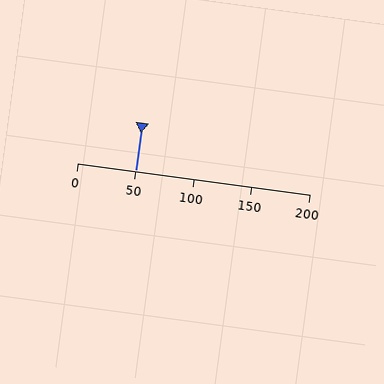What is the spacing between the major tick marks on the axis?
The major ticks are spaced 50 apart.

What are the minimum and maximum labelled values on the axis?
The axis runs from 0 to 200.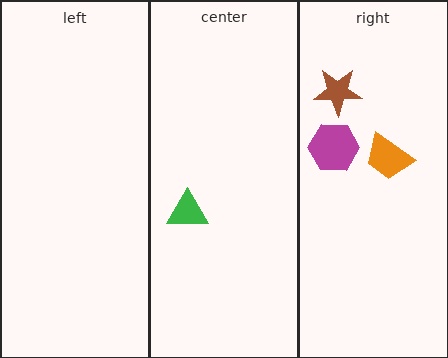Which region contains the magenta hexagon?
The right region.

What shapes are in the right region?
The orange trapezoid, the magenta hexagon, the brown star.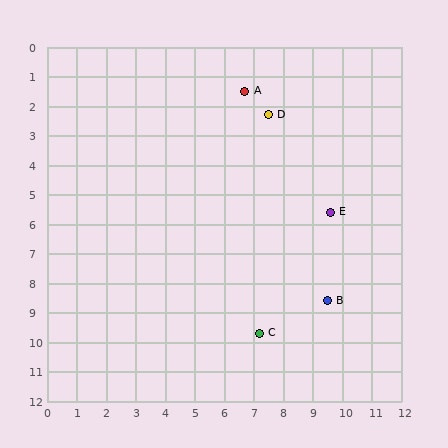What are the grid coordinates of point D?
Point D is at approximately (7.5, 2.3).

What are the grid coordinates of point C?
Point C is at approximately (7.2, 9.7).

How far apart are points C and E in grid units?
Points C and E are about 4.8 grid units apart.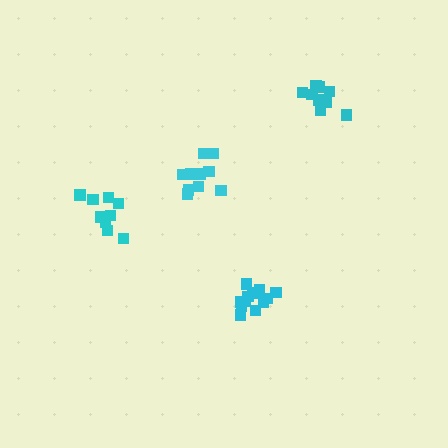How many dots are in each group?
Group 1: 10 dots, Group 2: 13 dots, Group 3: 11 dots, Group 4: 10 dots (44 total).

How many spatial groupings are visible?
There are 4 spatial groupings.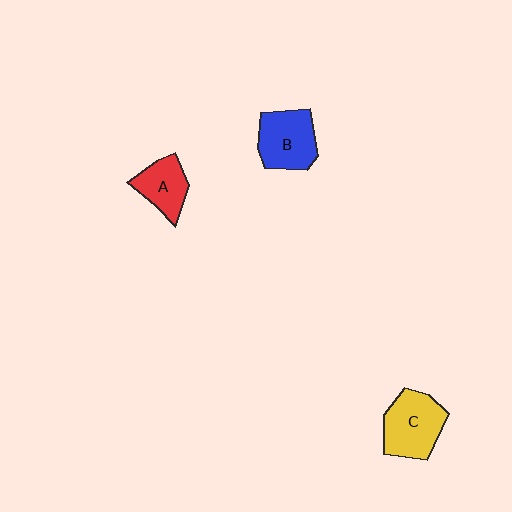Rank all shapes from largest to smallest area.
From largest to smallest: C (yellow), B (blue), A (red).